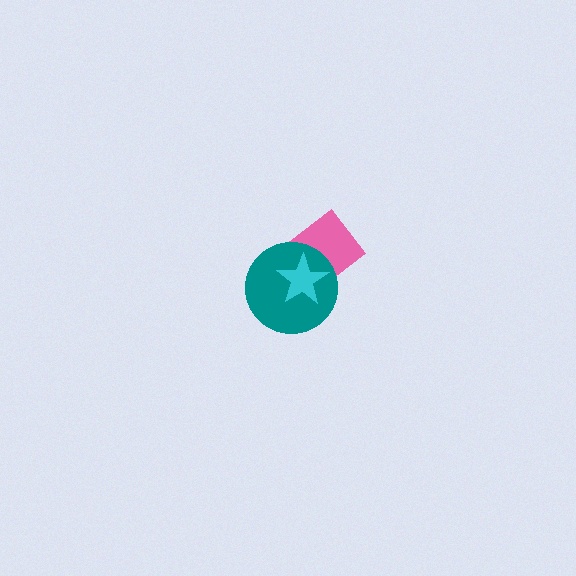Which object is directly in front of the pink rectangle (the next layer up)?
The teal circle is directly in front of the pink rectangle.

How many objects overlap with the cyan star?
2 objects overlap with the cyan star.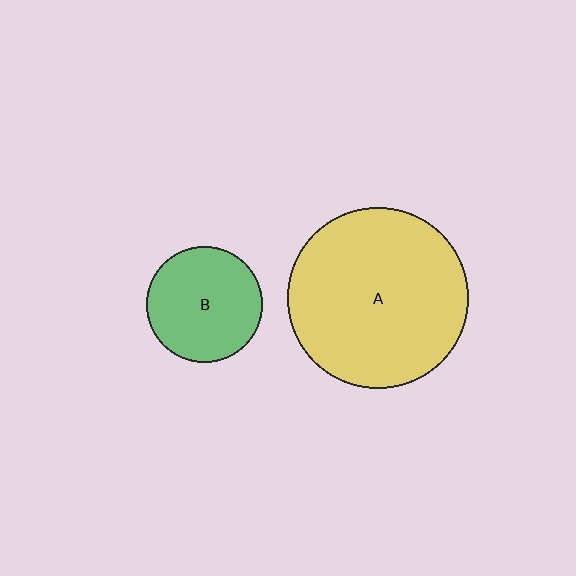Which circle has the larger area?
Circle A (yellow).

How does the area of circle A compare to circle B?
Approximately 2.4 times.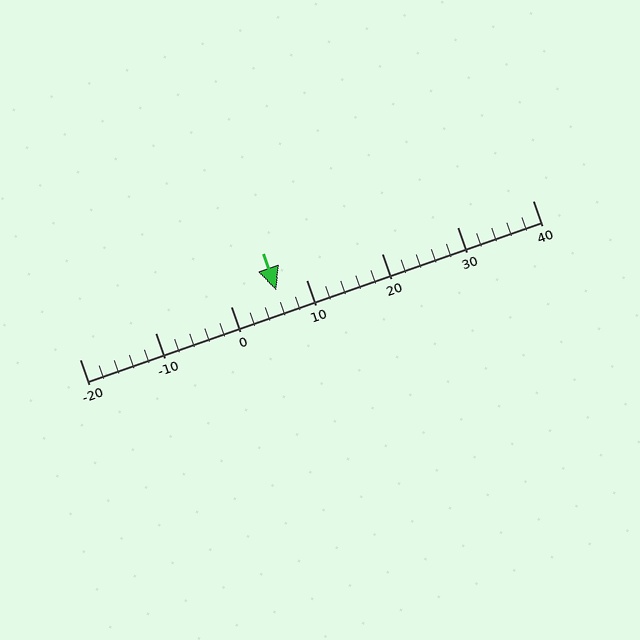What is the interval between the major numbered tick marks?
The major tick marks are spaced 10 units apart.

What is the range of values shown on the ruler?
The ruler shows values from -20 to 40.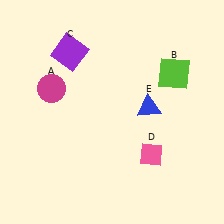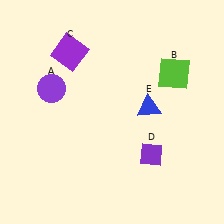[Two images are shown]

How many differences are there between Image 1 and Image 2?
There are 2 differences between the two images.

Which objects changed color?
A changed from magenta to purple. D changed from pink to purple.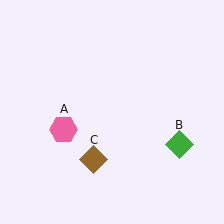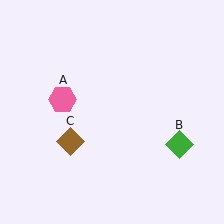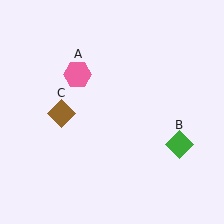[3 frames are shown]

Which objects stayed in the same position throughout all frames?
Green diamond (object B) remained stationary.